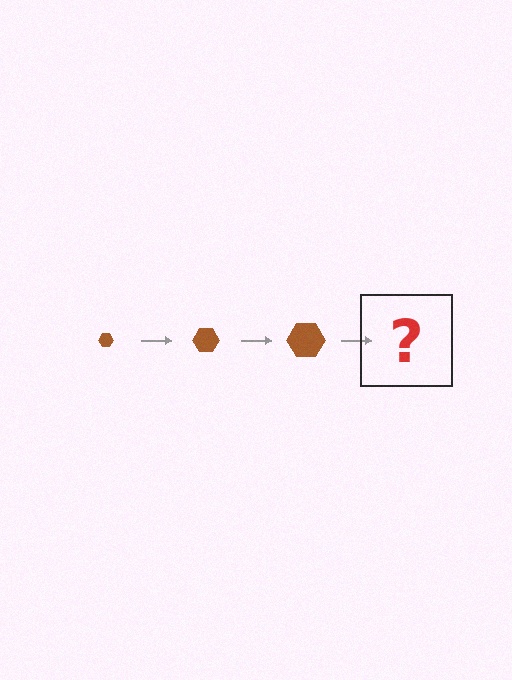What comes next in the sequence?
The next element should be a brown hexagon, larger than the previous one.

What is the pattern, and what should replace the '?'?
The pattern is that the hexagon gets progressively larger each step. The '?' should be a brown hexagon, larger than the previous one.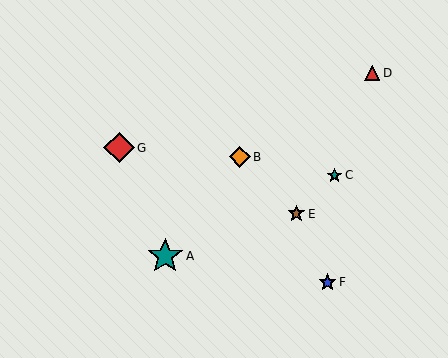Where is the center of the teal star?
The center of the teal star is at (165, 256).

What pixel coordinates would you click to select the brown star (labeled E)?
Click at (296, 214) to select the brown star E.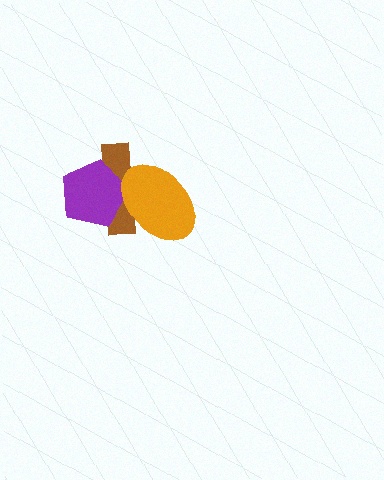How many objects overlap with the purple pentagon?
2 objects overlap with the purple pentagon.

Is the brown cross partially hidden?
Yes, it is partially covered by another shape.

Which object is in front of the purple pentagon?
The orange ellipse is in front of the purple pentagon.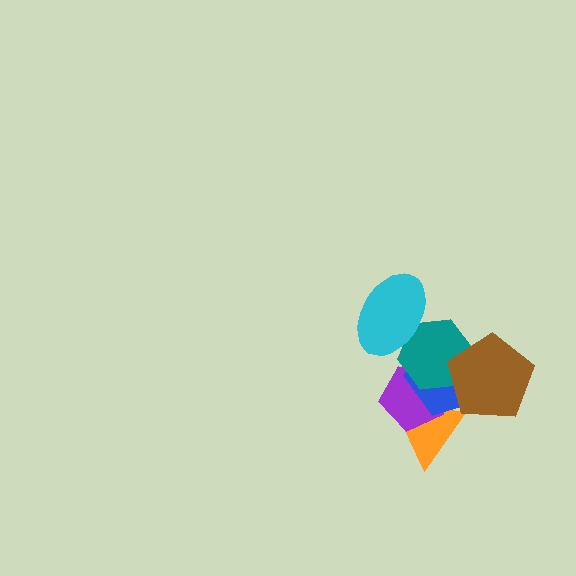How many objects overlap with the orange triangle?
2 objects overlap with the orange triangle.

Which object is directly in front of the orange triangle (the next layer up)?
The purple pentagon is directly in front of the orange triangle.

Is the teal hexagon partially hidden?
Yes, it is partially covered by another shape.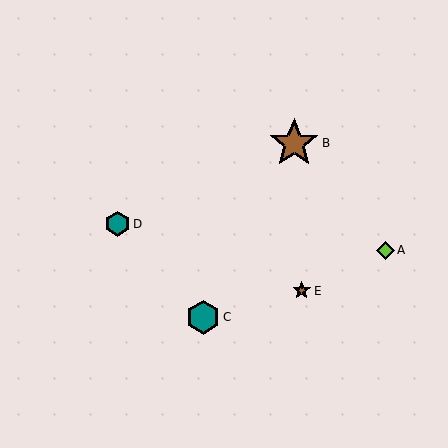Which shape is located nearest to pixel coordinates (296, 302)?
The brown star (labeled E) at (302, 291) is nearest to that location.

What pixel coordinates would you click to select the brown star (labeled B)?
Click at (294, 143) to select the brown star B.